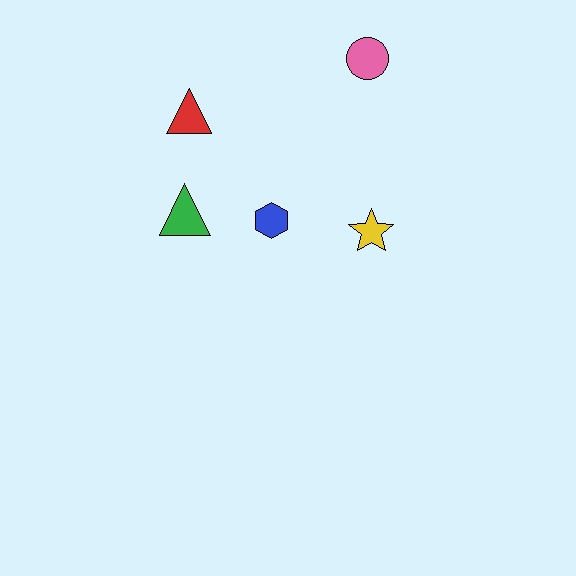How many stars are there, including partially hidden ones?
There is 1 star.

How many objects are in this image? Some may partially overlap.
There are 5 objects.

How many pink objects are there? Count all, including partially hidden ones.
There is 1 pink object.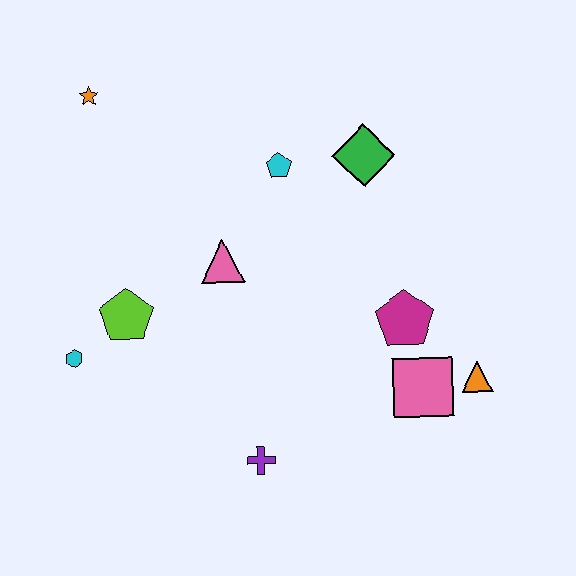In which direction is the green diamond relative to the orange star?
The green diamond is to the right of the orange star.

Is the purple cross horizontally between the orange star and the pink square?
Yes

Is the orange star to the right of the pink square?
No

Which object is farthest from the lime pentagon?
The orange triangle is farthest from the lime pentagon.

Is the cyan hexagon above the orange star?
No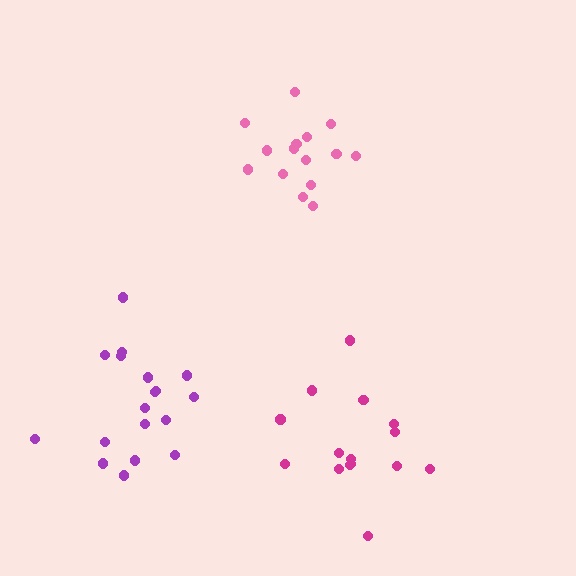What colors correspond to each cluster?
The clusters are colored: magenta, pink, purple.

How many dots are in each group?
Group 1: 15 dots, Group 2: 15 dots, Group 3: 18 dots (48 total).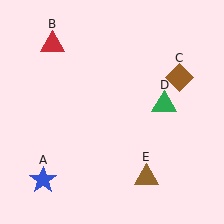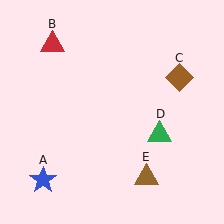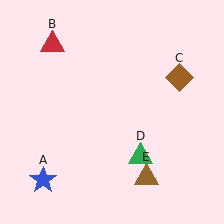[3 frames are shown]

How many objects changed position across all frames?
1 object changed position: green triangle (object D).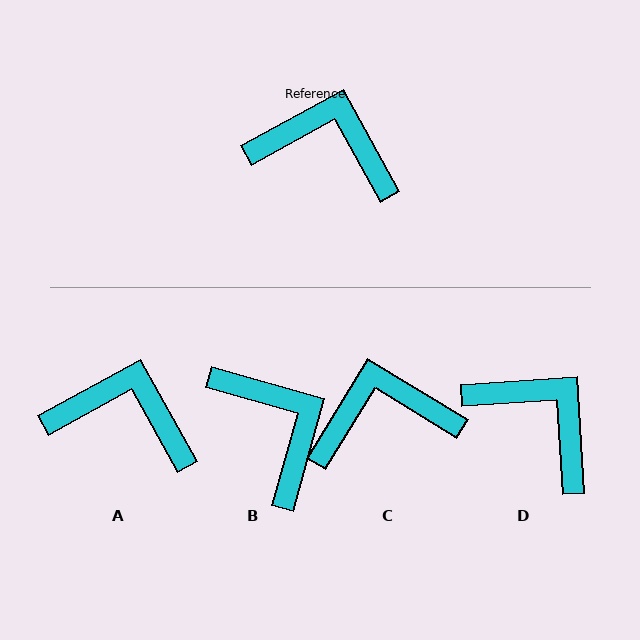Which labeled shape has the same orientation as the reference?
A.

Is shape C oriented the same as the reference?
No, it is off by about 30 degrees.